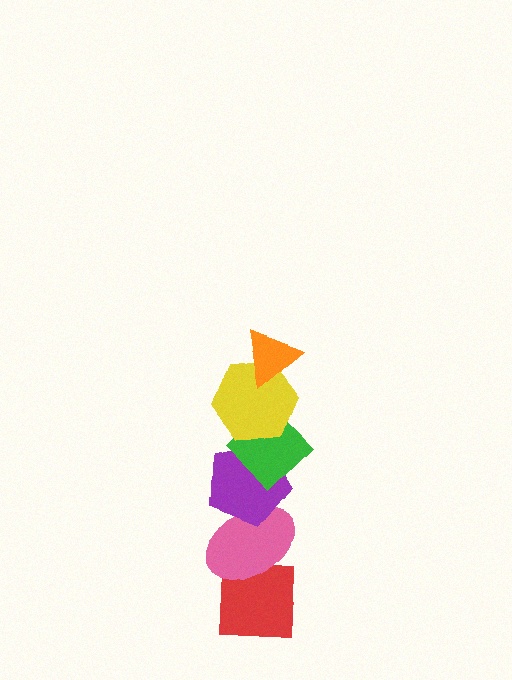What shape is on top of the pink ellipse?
The purple pentagon is on top of the pink ellipse.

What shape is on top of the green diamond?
The yellow hexagon is on top of the green diamond.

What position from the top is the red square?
The red square is 6th from the top.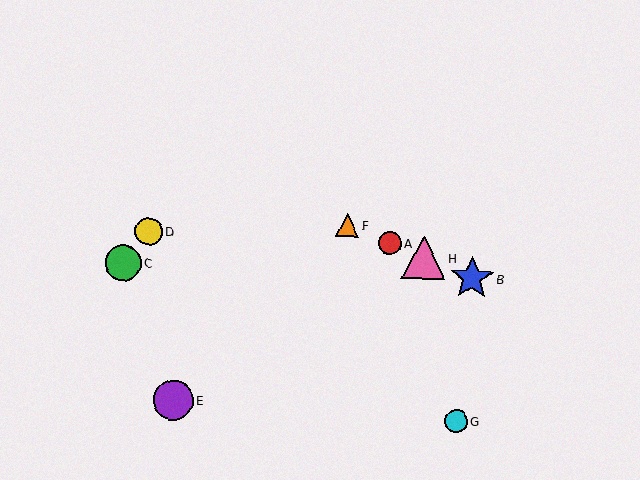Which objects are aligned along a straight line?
Objects A, B, F, H are aligned along a straight line.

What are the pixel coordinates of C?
Object C is at (123, 263).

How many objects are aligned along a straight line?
4 objects (A, B, F, H) are aligned along a straight line.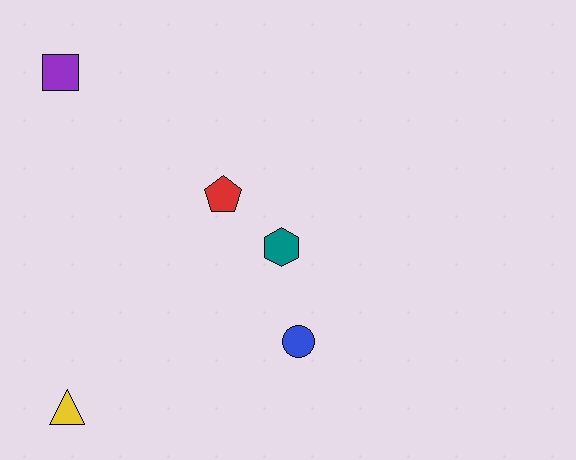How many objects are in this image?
There are 5 objects.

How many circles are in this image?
There is 1 circle.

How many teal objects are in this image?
There is 1 teal object.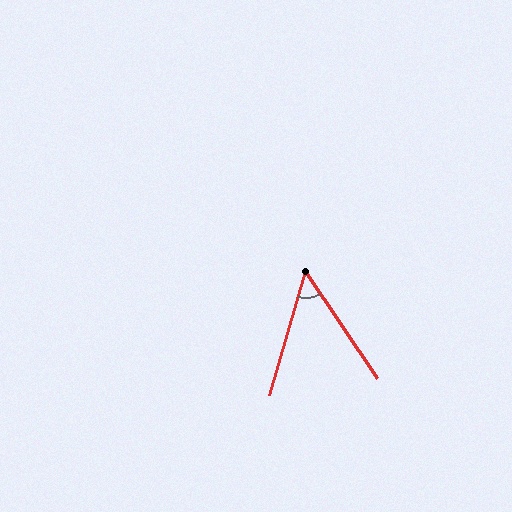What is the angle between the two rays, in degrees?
Approximately 50 degrees.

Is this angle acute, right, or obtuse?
It is acute.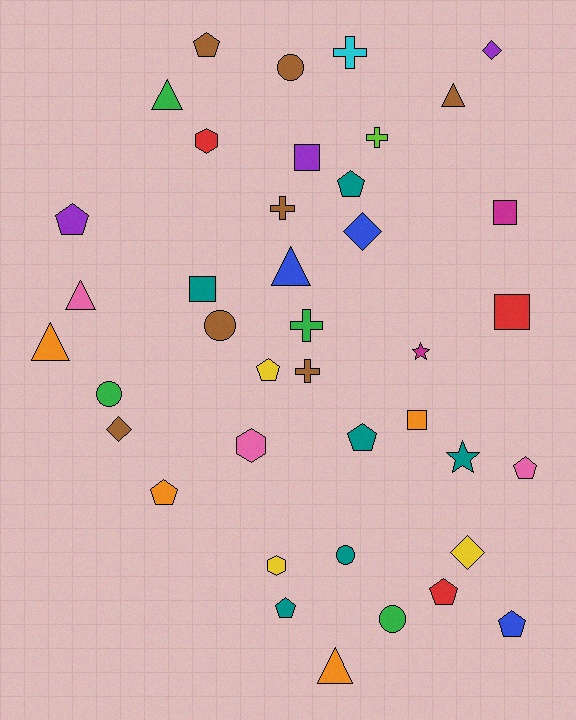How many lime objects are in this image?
There is 1 lime object.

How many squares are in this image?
There are 5 squares.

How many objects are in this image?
There are 40 objects.